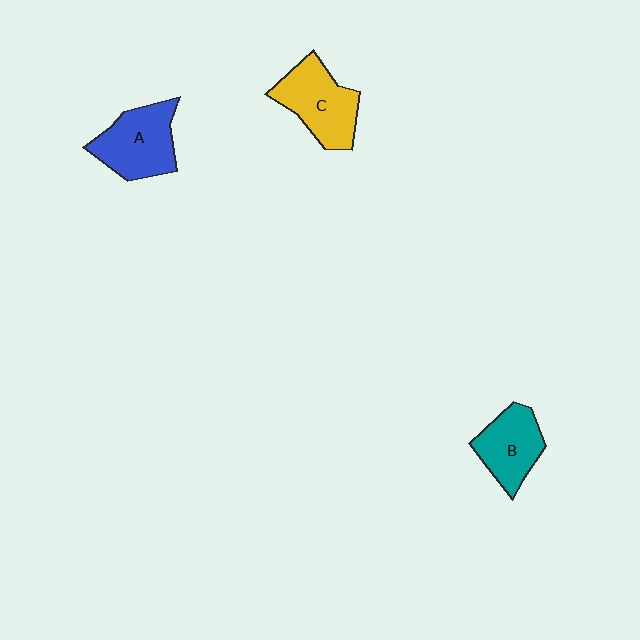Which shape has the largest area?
Shape C (yellow).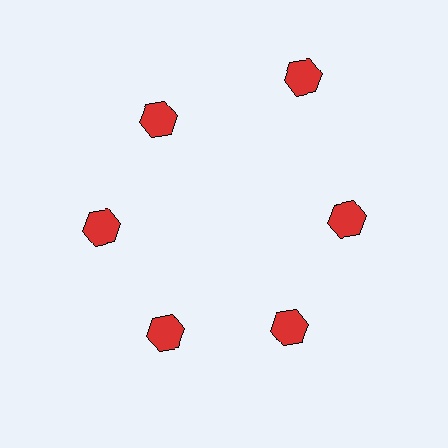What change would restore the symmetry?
The symmetry would be restored by moving it inward, back onto the ring so that all 6 hexagons sit at equal angles and equal distance from the center.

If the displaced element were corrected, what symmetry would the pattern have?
It would have 6-fold rotational symmetry — the pattern would map onto itself every 60 degrees.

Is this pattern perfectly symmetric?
No. The 6 red hexagons are arranged in a ring, but one element near the 1 o'clock position is pushed outward from the center, breaking the 6-fold rotational symmetry.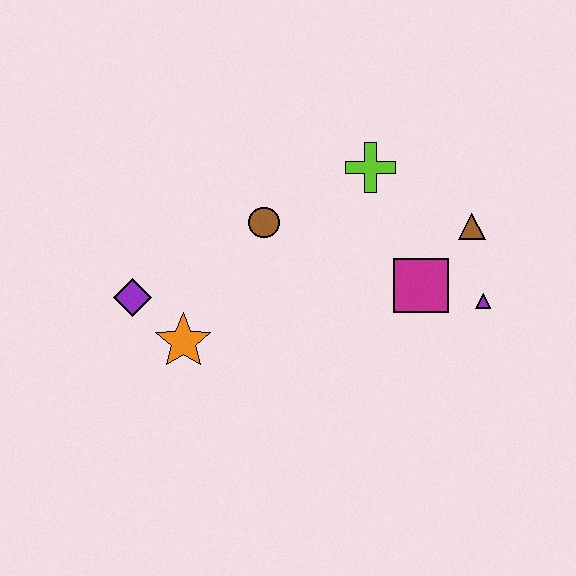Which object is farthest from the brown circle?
The purple triangle is farthest from the brown circle.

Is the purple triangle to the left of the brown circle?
No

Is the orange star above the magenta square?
No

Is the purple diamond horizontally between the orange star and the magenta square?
No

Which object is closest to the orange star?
The purple diamond is closest to the orange star.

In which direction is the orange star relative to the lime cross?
The orange star is to the left of the lime cross.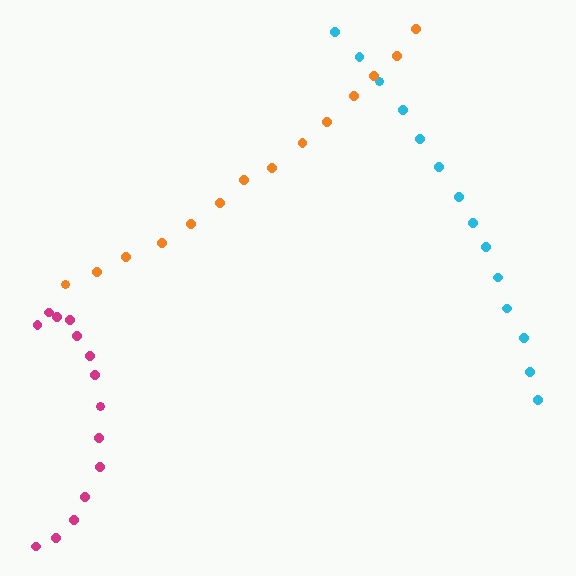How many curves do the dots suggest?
There are 3 distinct paths.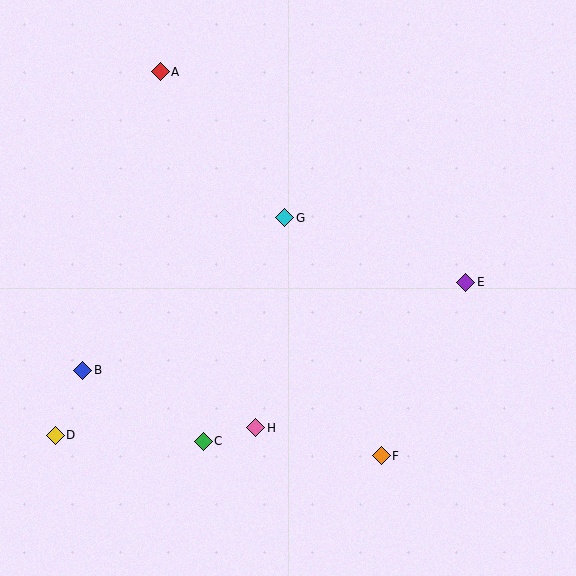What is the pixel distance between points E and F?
The distance between E and F is 193 pixels.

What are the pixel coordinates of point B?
Point B is at (83, 370).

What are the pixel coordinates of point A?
Point A is at (160, 72).